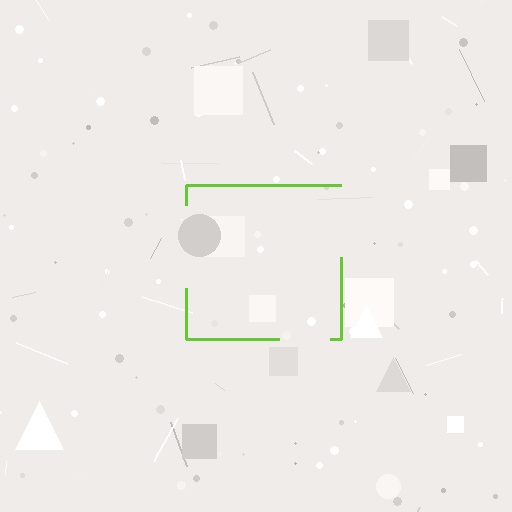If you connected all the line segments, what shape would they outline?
They would outline a square.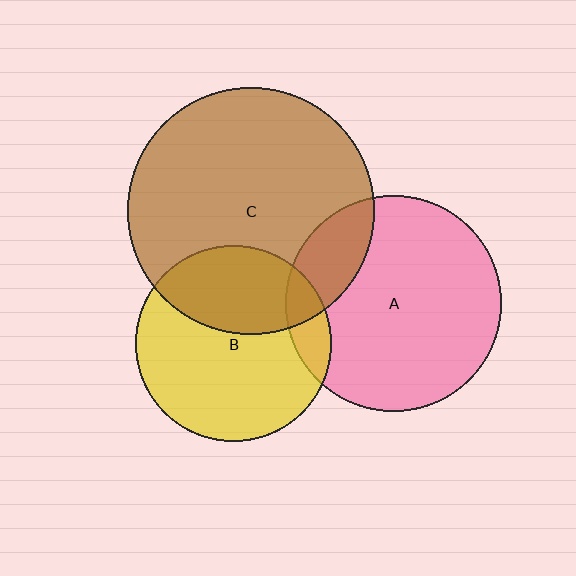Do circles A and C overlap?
Yes.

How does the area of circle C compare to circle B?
Approximately 1.6 times.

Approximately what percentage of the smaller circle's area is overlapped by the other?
Approximately 20%.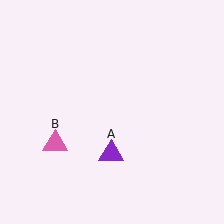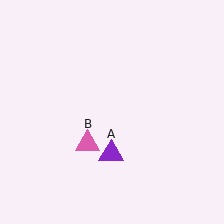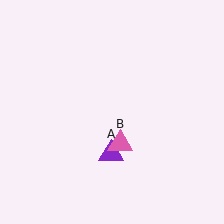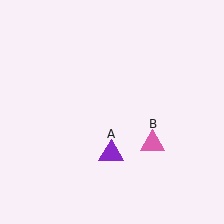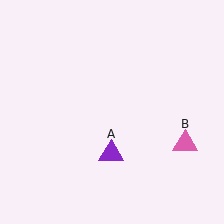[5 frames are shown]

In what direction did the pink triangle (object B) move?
The pink triangle (object B) moved right.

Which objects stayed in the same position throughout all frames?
Purple triangle (object A) remained stationary.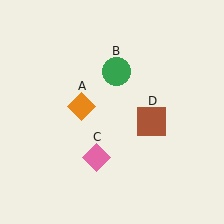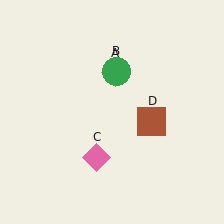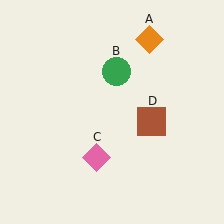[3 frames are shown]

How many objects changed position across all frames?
1 object changed position: orange diamond (object A).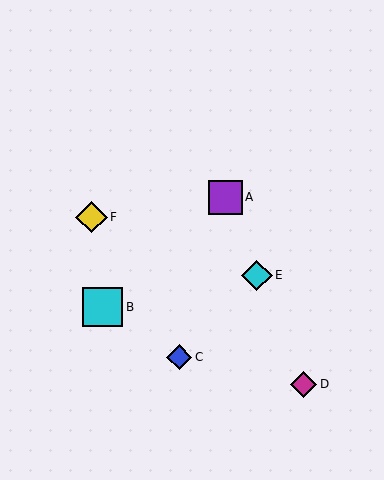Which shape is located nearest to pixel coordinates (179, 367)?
The blue diamond (labeled C) at (179, 357) is nearest to that location.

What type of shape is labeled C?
Shape C is a blue diamond.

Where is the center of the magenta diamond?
The center of the magenta diamond is at (304, 384).